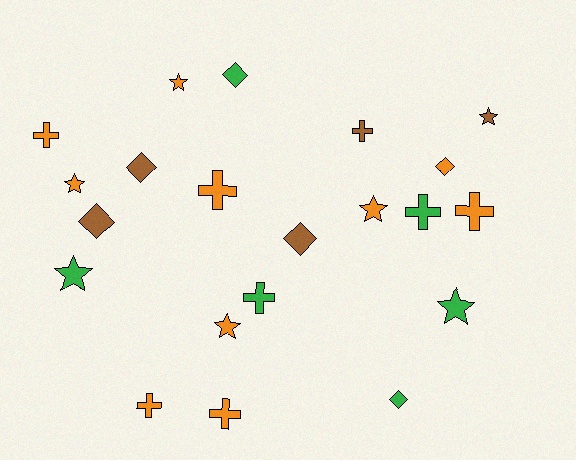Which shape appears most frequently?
Cross, with 8 objects.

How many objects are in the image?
There are 21 objects.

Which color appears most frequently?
Orange, with 10 objects.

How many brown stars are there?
There is 1 brown star.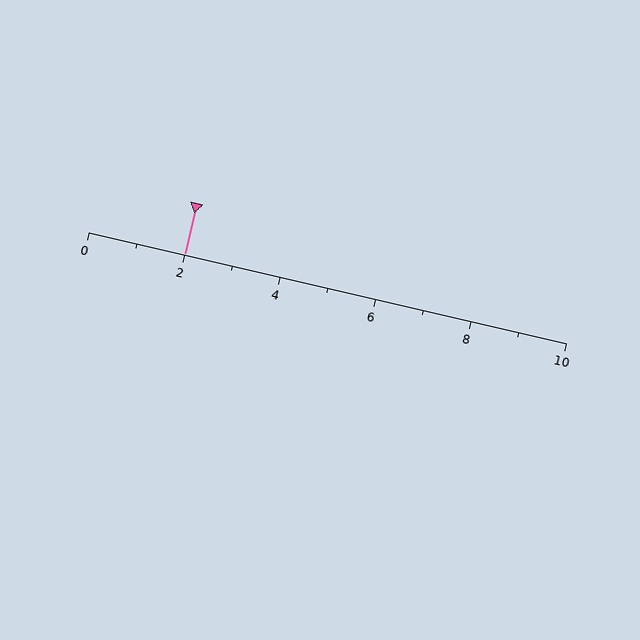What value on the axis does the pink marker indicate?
The marker indicates approximately 2.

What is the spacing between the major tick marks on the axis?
The major ticks are spaced 2 apart.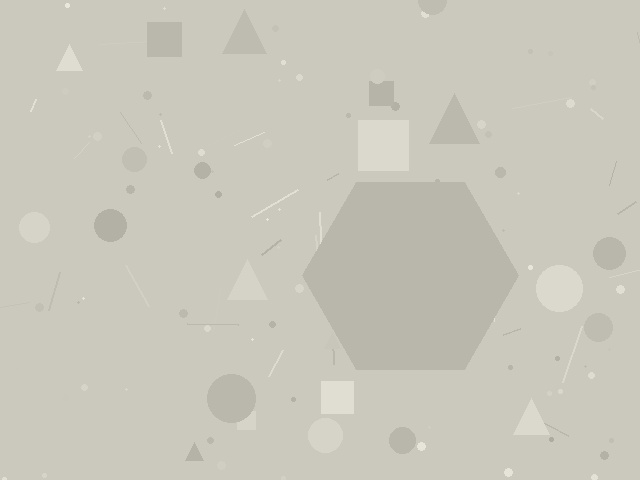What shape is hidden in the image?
A hexagon is hidden in the image.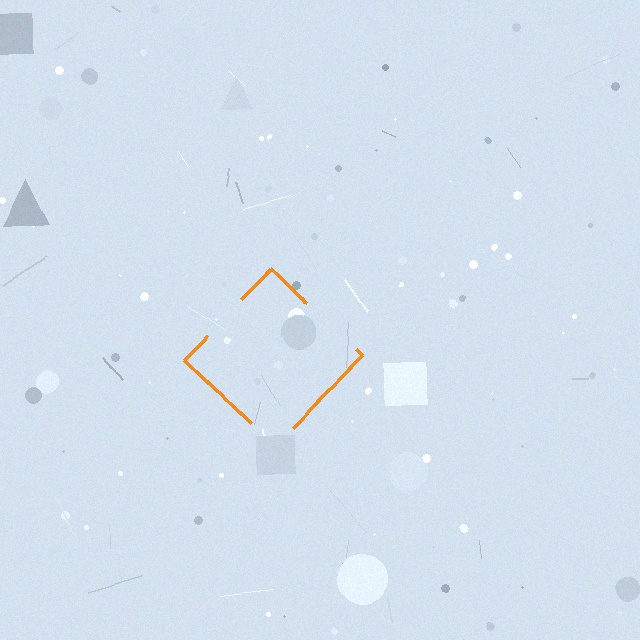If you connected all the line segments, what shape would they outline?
They would outline a diamond.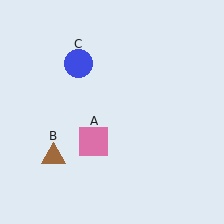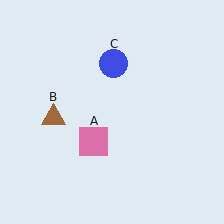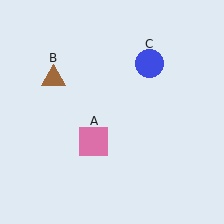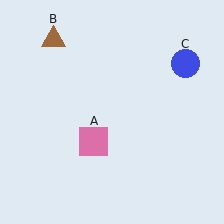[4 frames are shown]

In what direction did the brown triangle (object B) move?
The brown triangle (object B) moved up.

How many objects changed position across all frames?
2 objects changed position: brown triangle (object B), blue circle (object C).